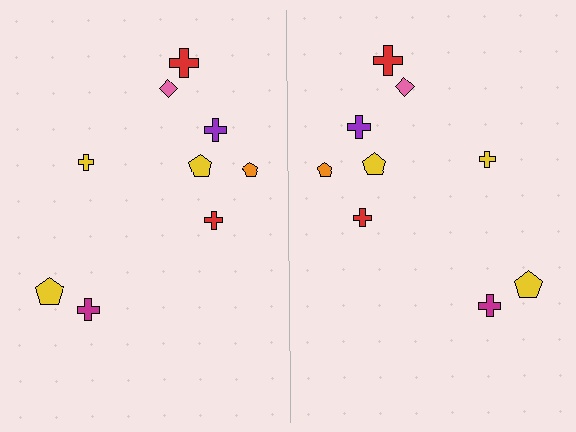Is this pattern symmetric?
Yes, this pattern has bilateral (reflection) symmetry.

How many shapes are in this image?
There are 18 shapes in this image.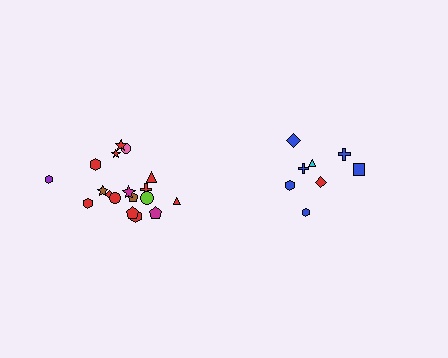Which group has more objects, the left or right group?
The left group.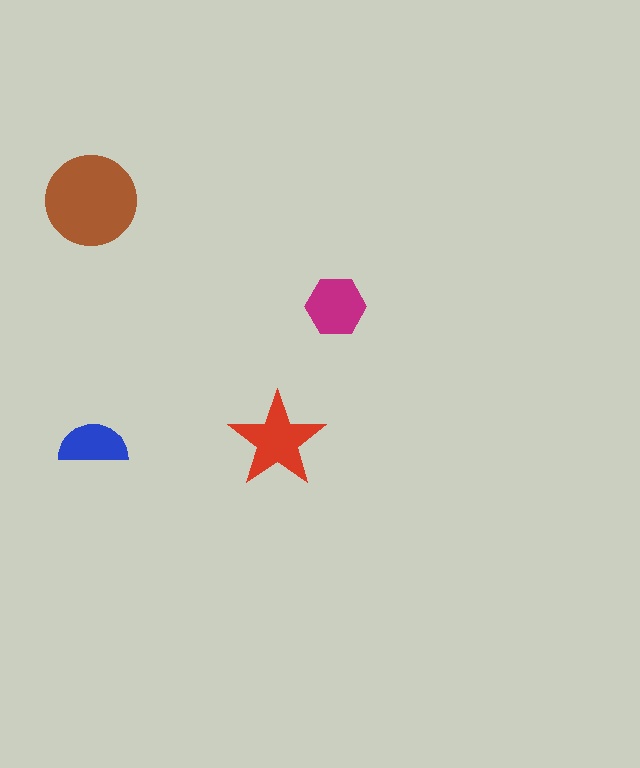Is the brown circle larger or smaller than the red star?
Larger.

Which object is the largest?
The brown circle.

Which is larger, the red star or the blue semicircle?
The red star.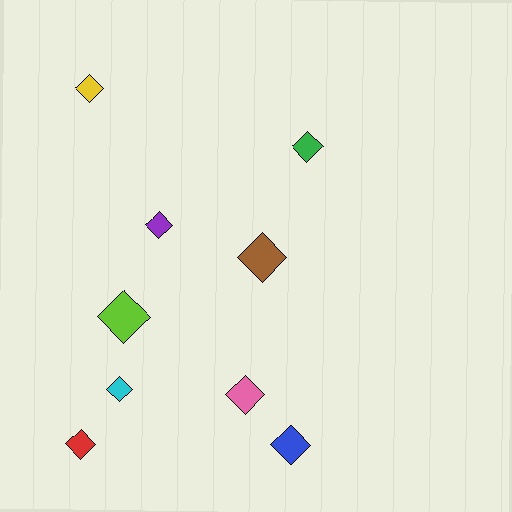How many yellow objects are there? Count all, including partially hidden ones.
There is 1 yellow object.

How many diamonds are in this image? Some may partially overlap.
There are 9 diamonds.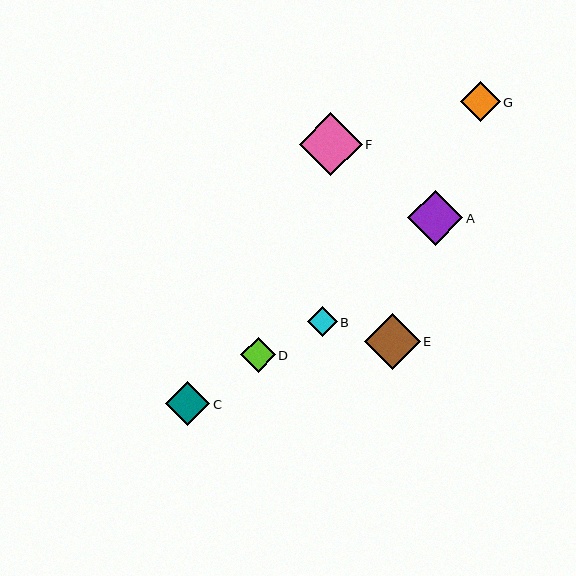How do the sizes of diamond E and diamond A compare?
Diamond E and diamond A are approximately the same size.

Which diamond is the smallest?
Diamond B is the smallest with a size of approximately 30 pixels.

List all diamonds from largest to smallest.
From largest to smallest: F, E, A, C, G, D, B.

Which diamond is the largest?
Diamond F is the largest with a size of approximately 63 pixels.